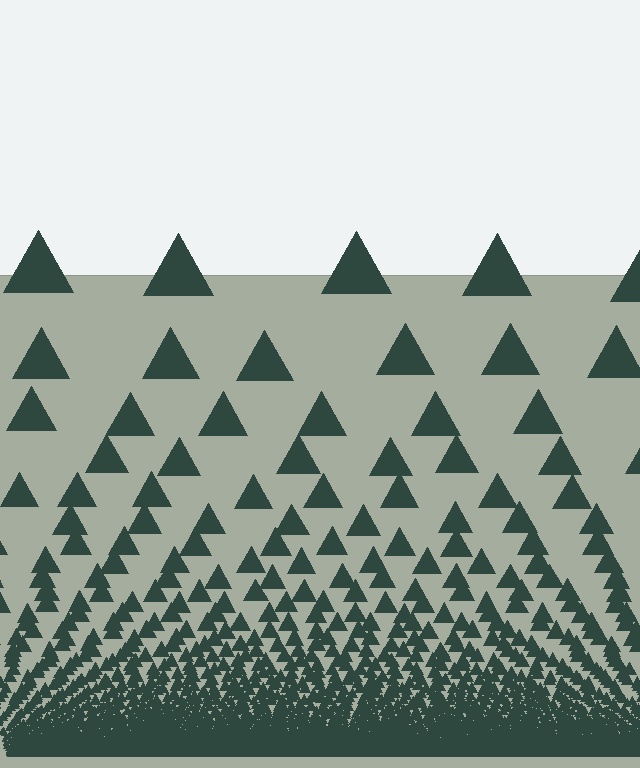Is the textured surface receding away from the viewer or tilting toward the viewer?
The surface appears to tilt toward the viewer. Texture elements get larger and sparser toward the top.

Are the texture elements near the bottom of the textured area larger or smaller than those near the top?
Smaller. The gradient is inverted — elements near the bottom are smaller and denser.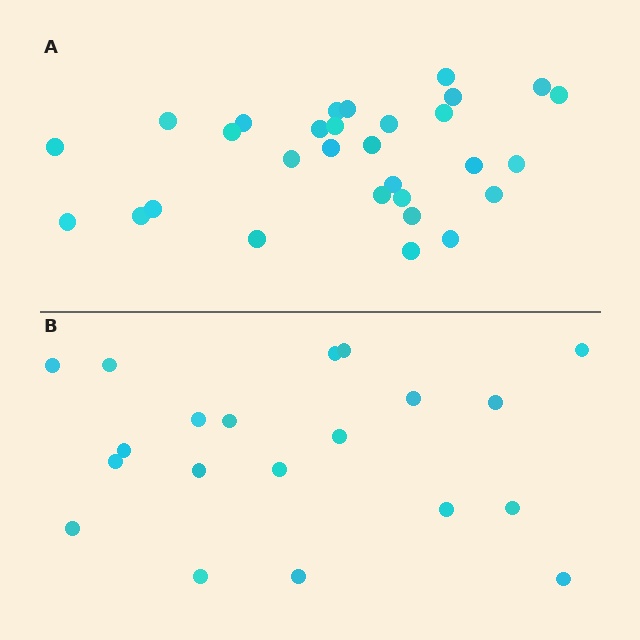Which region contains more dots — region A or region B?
Region A (the top region) has more dots.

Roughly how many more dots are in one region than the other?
Region A has roughly 10 or so more dots than region B.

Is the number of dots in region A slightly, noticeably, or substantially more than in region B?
Region A has substantially more. The ratio is roughly 1.5 to 1.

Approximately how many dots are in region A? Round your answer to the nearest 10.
About 30 dots.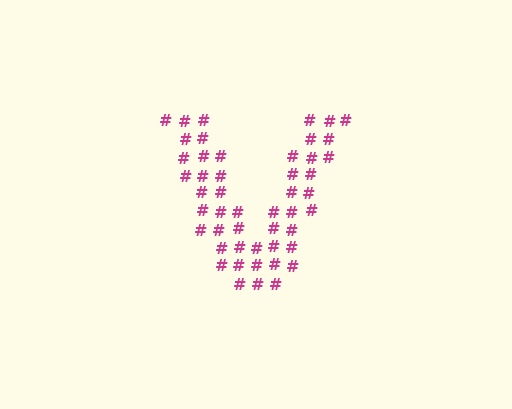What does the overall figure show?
The overall figure shows the letter V.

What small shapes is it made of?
It is made of small hash symbols.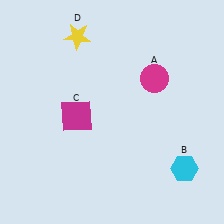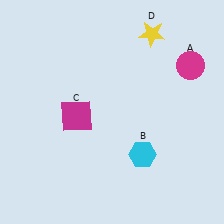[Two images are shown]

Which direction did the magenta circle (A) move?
The magenta circle (A) moved right.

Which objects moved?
The objects that moved are: the magenta circle (A), the cyan hexagon (B), the yellow star (D).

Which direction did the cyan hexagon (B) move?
The cyan hexagon (B) moved left.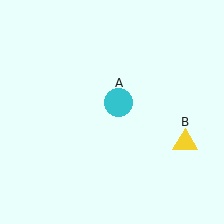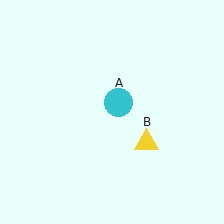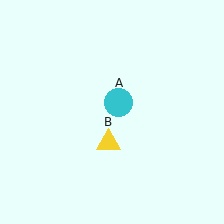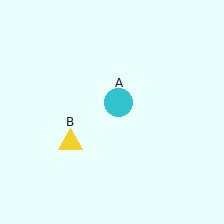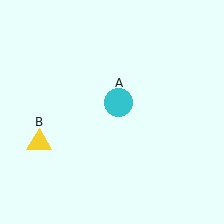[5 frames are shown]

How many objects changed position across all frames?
1 object changed position: yellow triangle (object B).